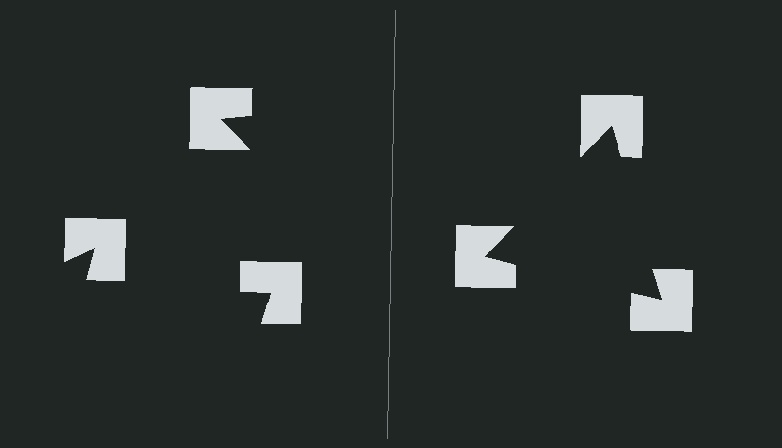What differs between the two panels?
The notched squares are positioned identically on both sides; only the wedge orientations differ. On the right they align to a triangle; on the left they are misaligned.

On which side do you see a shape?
An illusory triangle appears on the right side. On the left side the wedge cuts are rotated, so no coherent shape forms.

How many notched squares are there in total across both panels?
6 — 3 on each side.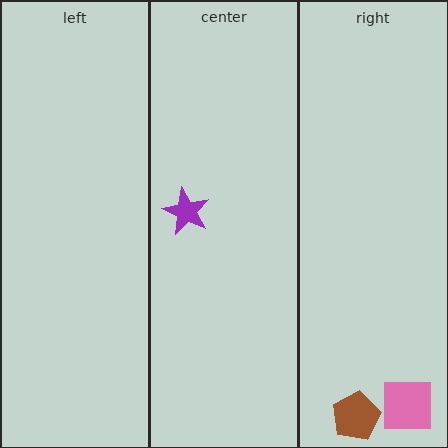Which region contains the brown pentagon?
The right region.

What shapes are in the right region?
The pink square, the brown pentagon.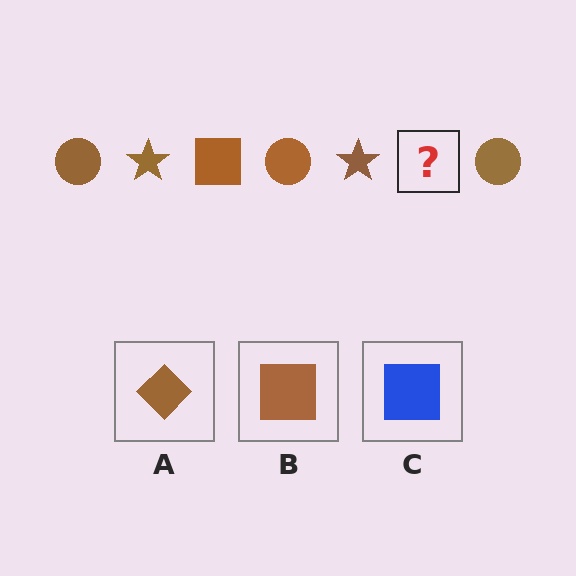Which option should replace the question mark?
Option B.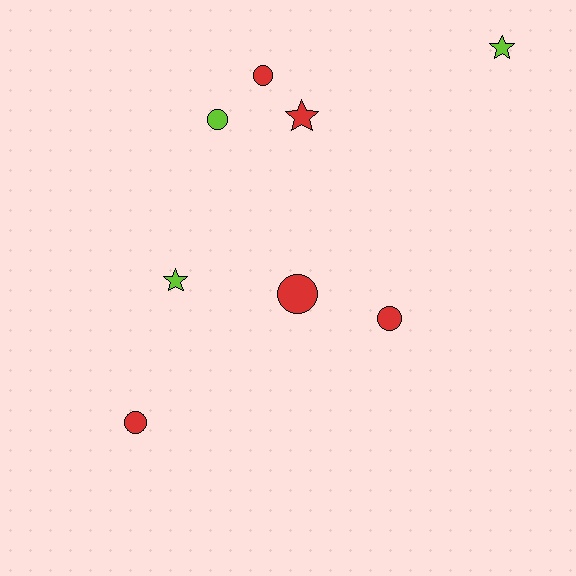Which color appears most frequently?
Red, with 5 objects.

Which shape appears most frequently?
Circle, with 5 objects.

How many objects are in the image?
There are 8 objects.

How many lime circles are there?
There is 1 lime circle.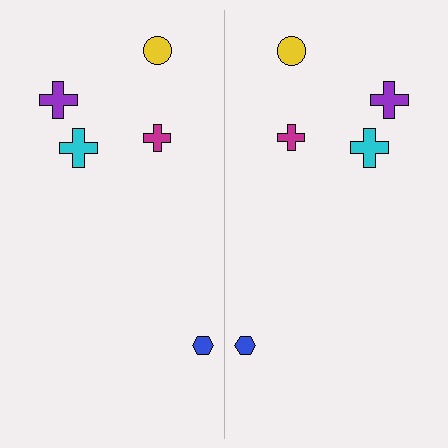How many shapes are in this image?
There are 10 shapes in this image.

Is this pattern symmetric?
Yes, this pattern has bilateral (reflection) symmetry.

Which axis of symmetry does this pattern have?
The pattern has a vertical axis of symmetry running through the center of the image.